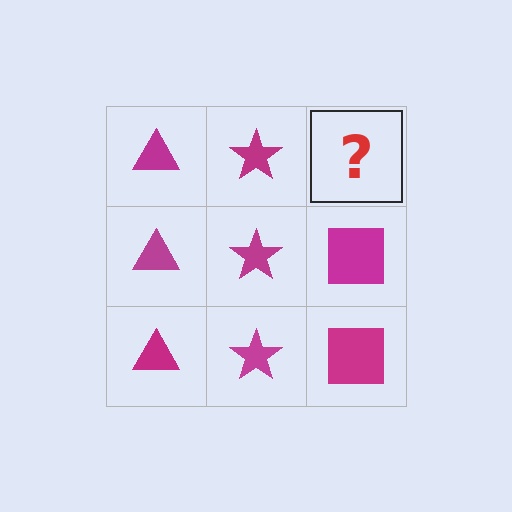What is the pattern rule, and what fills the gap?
The rule is that each column has a consistent shape. The gap should be filled with a magenta square.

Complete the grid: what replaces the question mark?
The question mark should be replaced with a magenta square.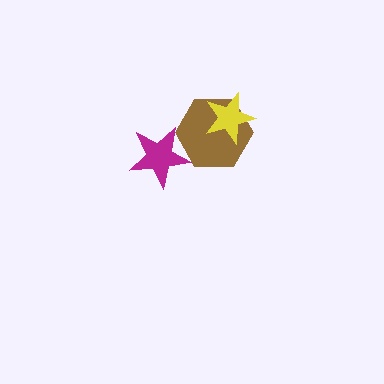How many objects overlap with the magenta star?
1 object overlaps with the magenta star.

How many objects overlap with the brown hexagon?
2 objects overlap with the brown hexagon.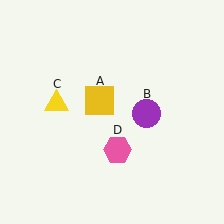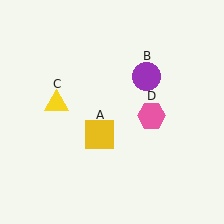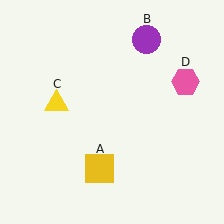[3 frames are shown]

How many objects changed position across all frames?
3 objects changed position: yellow square (object A), purple circle (object B), pink hexagon (object D).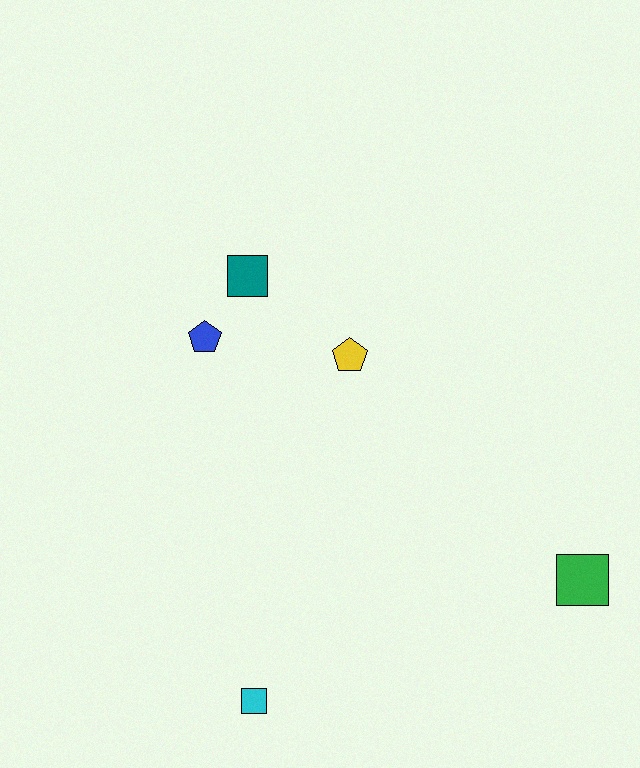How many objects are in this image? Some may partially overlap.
There are 5 objects.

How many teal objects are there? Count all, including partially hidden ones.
There is 1 teal object.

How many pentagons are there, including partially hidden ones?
There are 2 pentagons.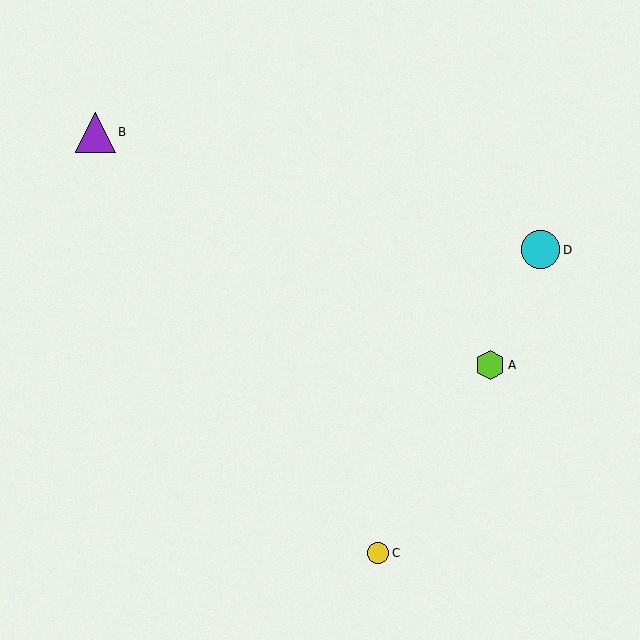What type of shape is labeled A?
Shape A is a lime hexagon.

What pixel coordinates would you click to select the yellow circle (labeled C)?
Click at (378, 553) to select the yellow circle C.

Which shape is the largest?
The purple triangle (labeled B) is the largest.